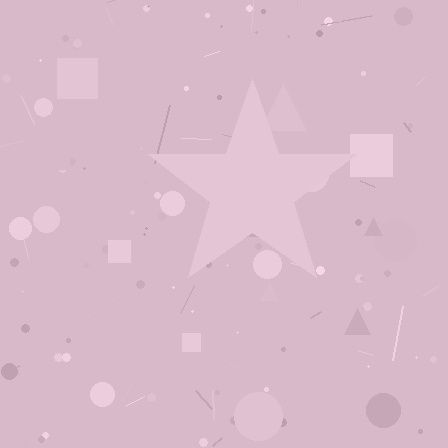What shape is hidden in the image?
A star is hidden in the image.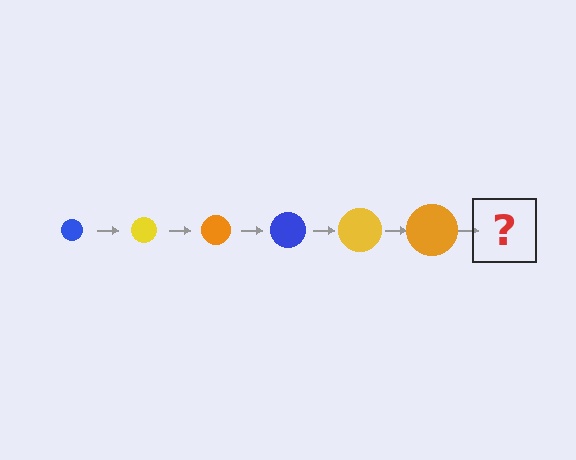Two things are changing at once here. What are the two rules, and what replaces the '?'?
The two rules are that the circle grows larger each step and the color cycles through blue, yellow, and orange. The '?' should be a blue circle, larger than the previous one.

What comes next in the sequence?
The next element should be a blue circle, larger than the previous one.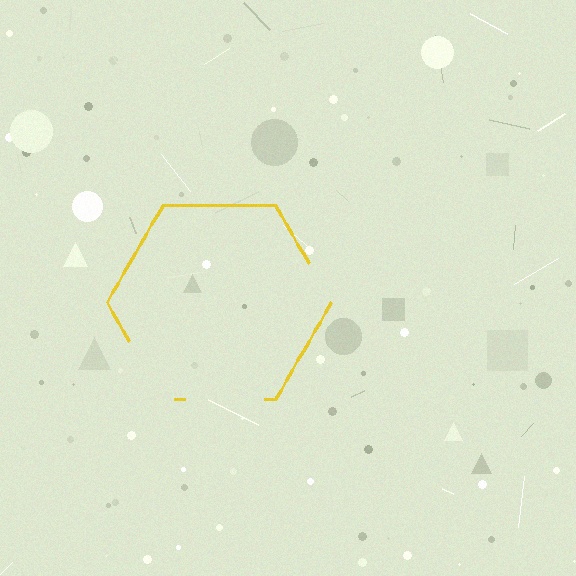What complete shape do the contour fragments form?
The contour fragments form a hexagon.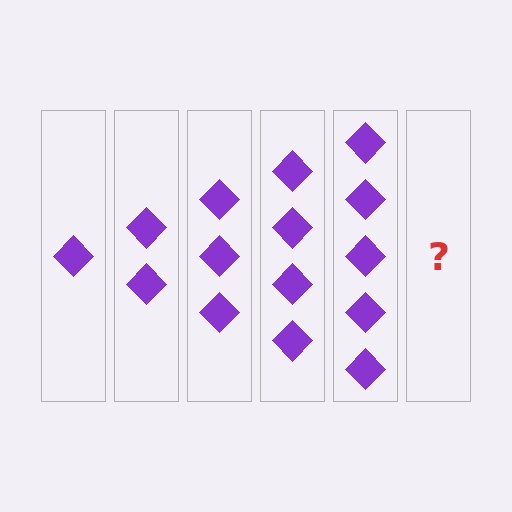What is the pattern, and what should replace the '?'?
The pattern is that each step adds one more diamond. The '?' should be 6 diamonds.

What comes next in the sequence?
The next element should be 6 diamonds.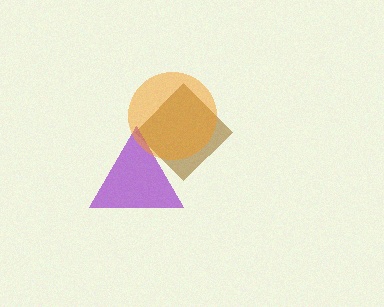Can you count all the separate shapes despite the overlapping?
Yes, there are 3 separate shapes.